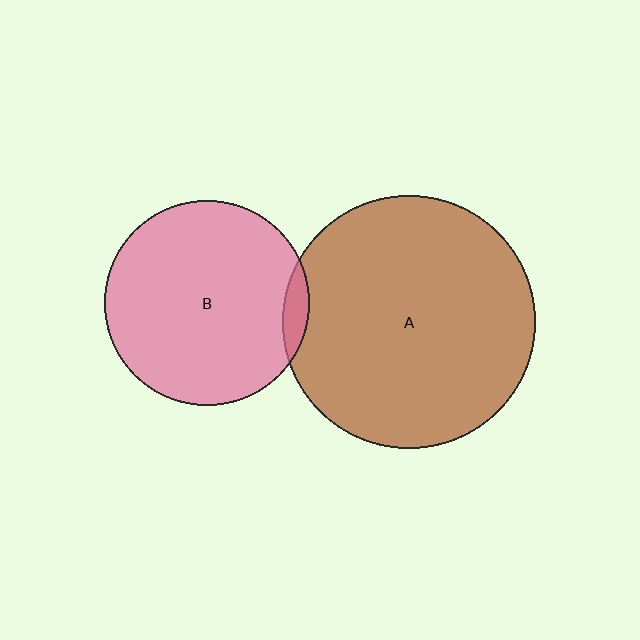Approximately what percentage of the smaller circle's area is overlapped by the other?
Approximately 5%.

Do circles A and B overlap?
Yes.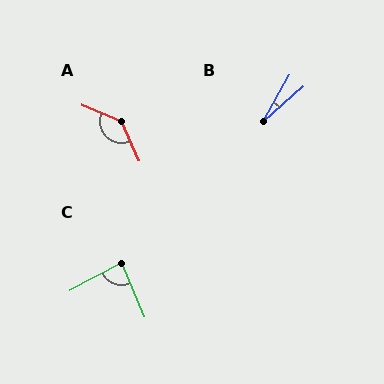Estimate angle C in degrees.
Approximately 85 degrees.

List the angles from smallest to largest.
B (19°), C (85°), A (136°).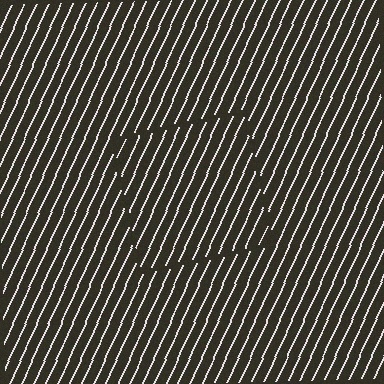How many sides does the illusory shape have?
4 sides — the line-ends trace a square.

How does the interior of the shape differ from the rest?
The interior of the shape contains the same grating, shifted by half a period — the contour is defined by the phase discontinuity where line-ends from the inner and outer gratings abut.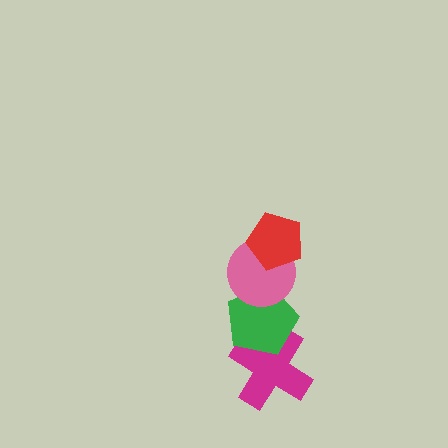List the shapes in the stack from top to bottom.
From top to bottom: the red pentagon, the pink circle, the green pentagon, the magenta cross.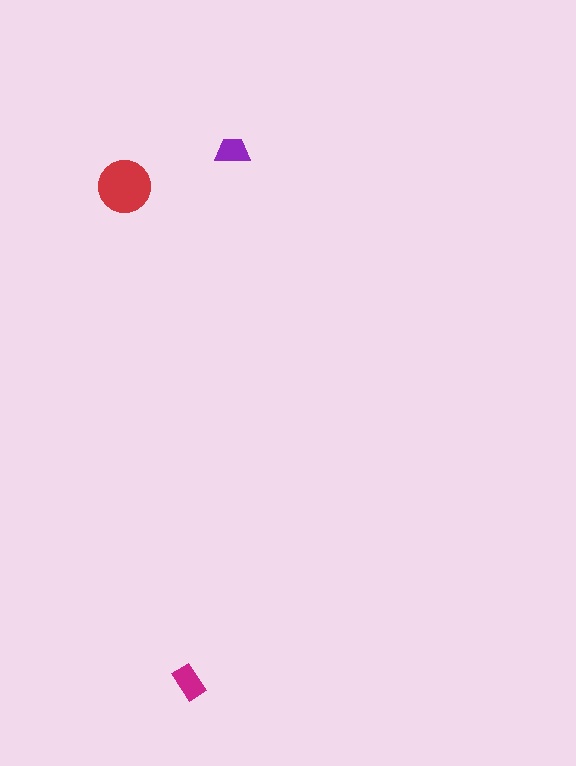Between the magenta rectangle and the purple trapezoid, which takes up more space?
The magenta rectangle.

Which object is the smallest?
The purple trapezoid.